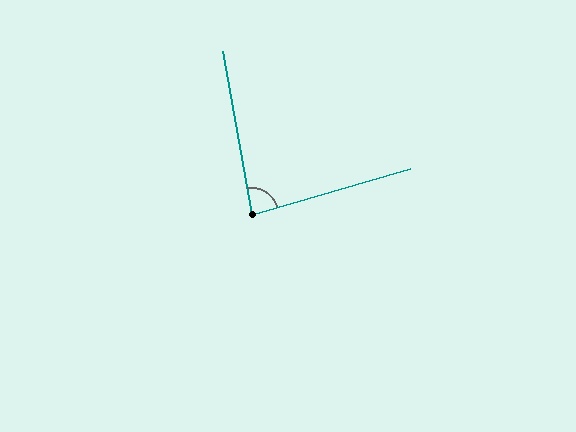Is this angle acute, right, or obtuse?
It is acute.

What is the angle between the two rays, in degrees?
Approximately 84 degrees.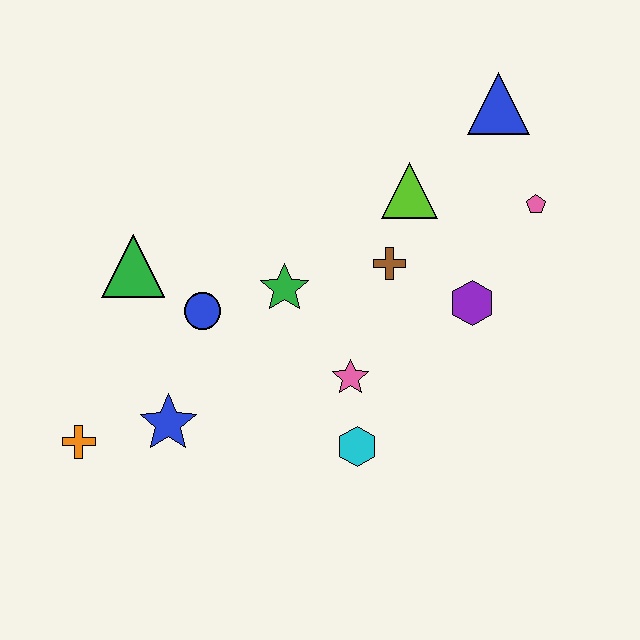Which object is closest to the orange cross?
The blue star is closest to the orange cross.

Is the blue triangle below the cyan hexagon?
No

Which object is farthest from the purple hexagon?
The orange cross is farthest from the purple hexagon.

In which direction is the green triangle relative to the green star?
The green triangle is to the left of the green star.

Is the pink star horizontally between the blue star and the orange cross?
No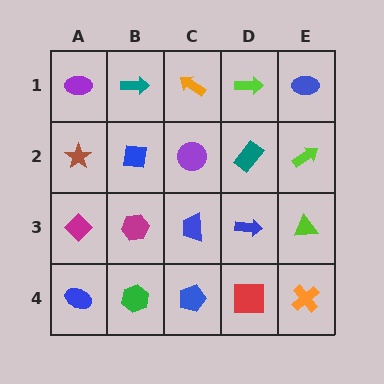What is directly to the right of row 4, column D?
An orange cross.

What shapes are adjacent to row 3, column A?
A brown star (row 2, column A), a blue ellipse (row 4, column A), a magenta hexagon (row 3, column B).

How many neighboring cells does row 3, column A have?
3.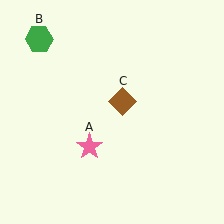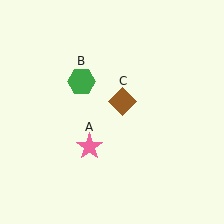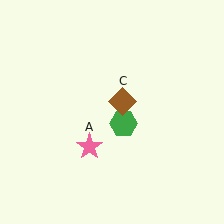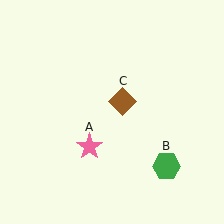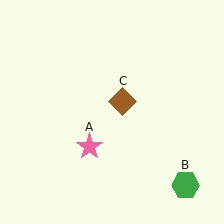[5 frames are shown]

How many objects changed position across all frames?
1 object changed position: green hexagon (object B).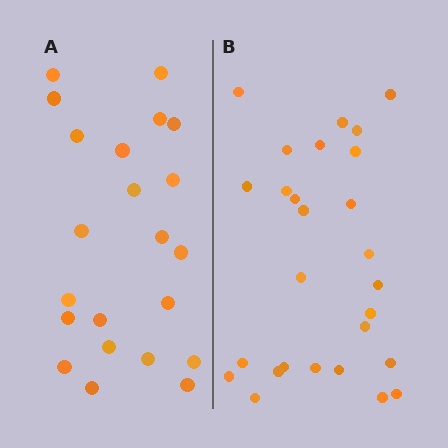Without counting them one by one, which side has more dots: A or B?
Region B (the right region) has more dots.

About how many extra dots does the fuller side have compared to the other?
Region B has about 5 more dots than region A.